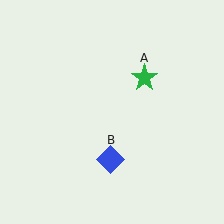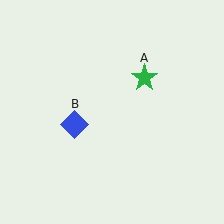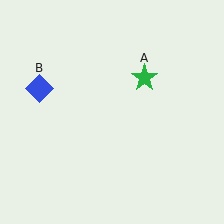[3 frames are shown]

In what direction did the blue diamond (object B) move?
The blue diamond (object B) moved up and to the left.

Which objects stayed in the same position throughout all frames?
Green star (object A) remained stationary.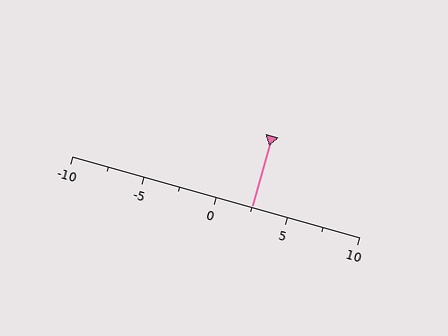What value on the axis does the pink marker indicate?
The marker indicates approximately 2.5.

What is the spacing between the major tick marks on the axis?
The major ticks are spaced 5 apart.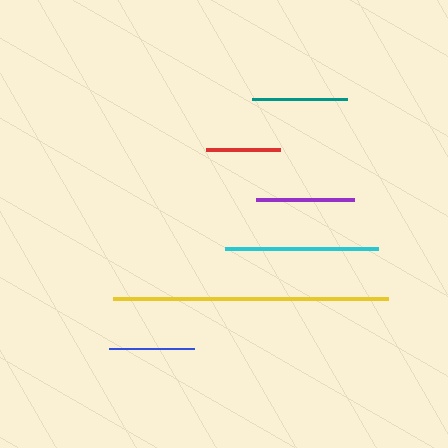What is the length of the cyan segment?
The cyan segment is approximately 153 pixels long.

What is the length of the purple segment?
The purple segment is approximately 99 pixels long.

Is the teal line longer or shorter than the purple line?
The purple line is longer than the teal line.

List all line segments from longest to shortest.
From longest to shortest: yellow, cyan, purple, teal, blue, red.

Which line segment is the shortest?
The red line is the shortest at approximately 74 pixels.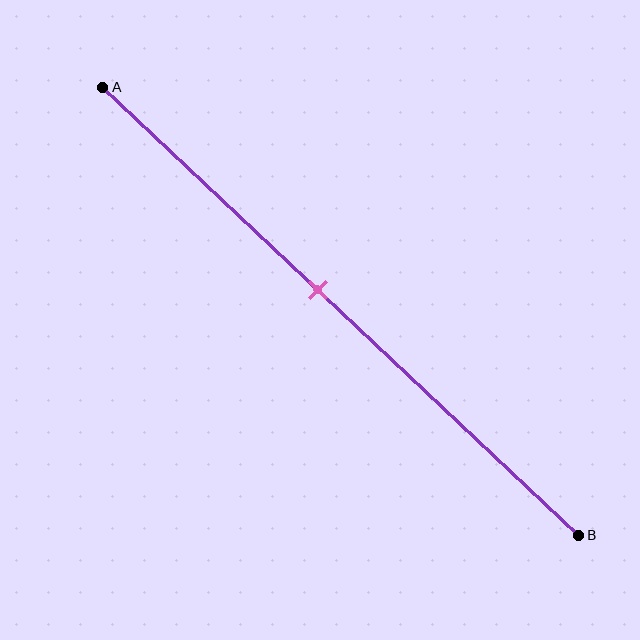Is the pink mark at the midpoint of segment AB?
No, the mark is at about 45% from A, not at the 50% midpoint.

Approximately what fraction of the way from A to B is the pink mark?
The pink mark is approximately 45% of the way from A to B.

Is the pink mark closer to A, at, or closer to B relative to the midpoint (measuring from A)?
The pink mark is closer to point A than the midpoint of segment AB.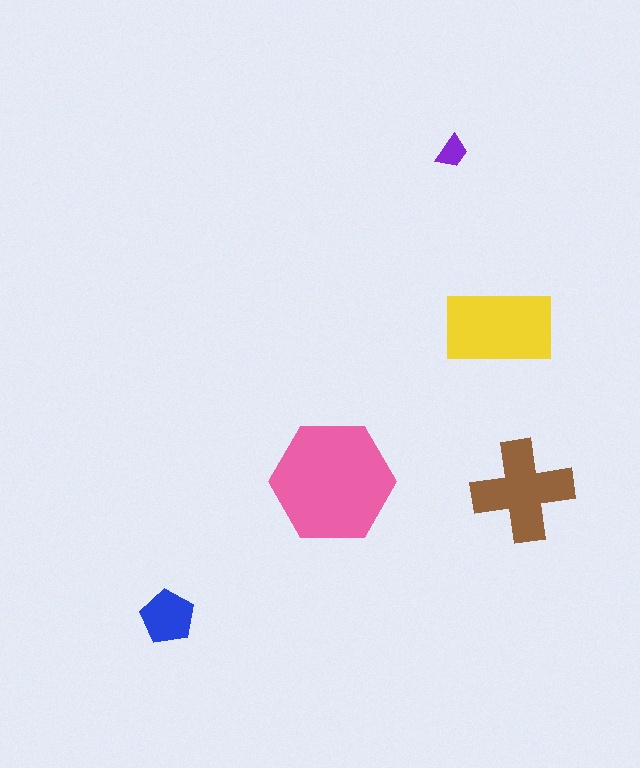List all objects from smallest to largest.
The purple trapezoid, the blue pentagon, the brown cross, the yellow rectangle, the pink hexagon.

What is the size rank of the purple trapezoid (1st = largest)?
5th.